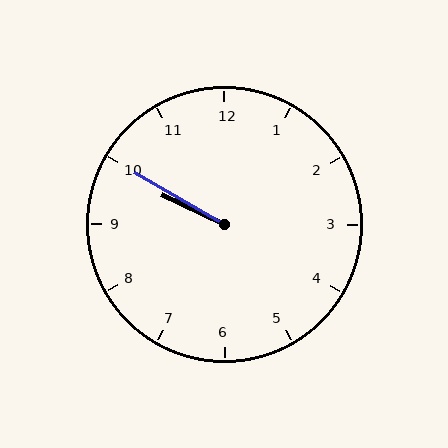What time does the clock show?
9:50.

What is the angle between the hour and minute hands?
Approximately 5 degrees.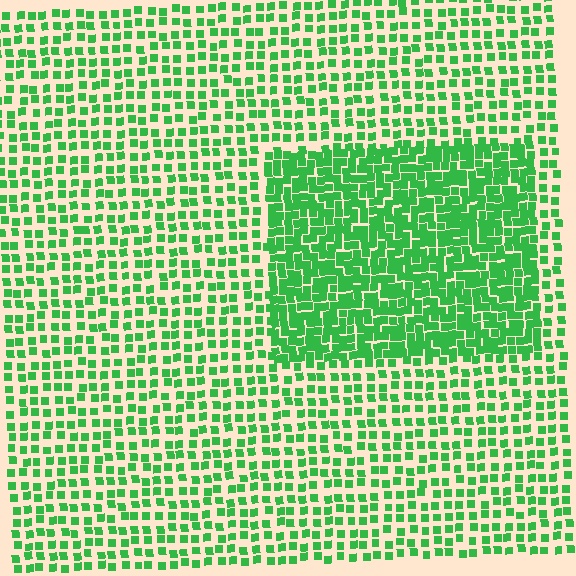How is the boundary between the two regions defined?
The boundary is defined by a change in element density (approximately 2.0x ratio). All elements are the same color, size, and shape.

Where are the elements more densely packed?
The elements are more densely packed inside the rectangle boundary.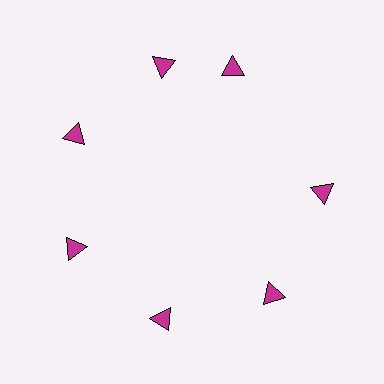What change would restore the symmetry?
The symmetry would be restored by rotating it back into even spacing with its neighbors so that all 7 triangles sit at equal angles and equal distance from the center.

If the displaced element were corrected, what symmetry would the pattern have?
It would have 7-fold rotational symmetry — the pattern would map onto itself every 51 degrees.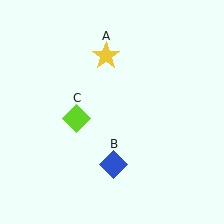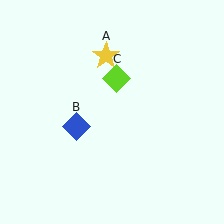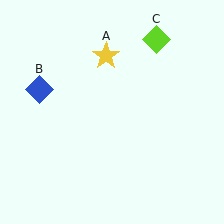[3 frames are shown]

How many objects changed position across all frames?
2 objects changed position: blue diamond (object B), lime diamond (object C).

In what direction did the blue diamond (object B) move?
The blue diamond (object B) moved up and to the left.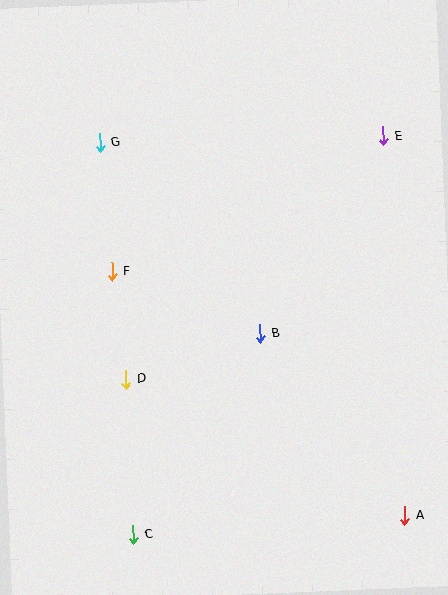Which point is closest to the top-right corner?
Point E is closest to the top-right corner.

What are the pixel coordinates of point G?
Point G is at (100, 142).